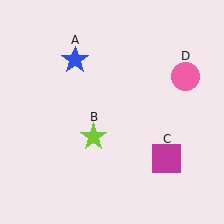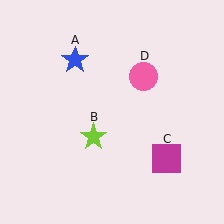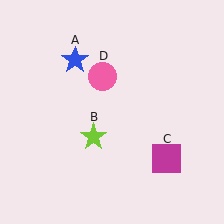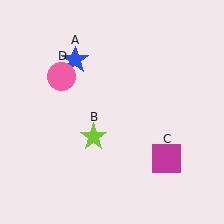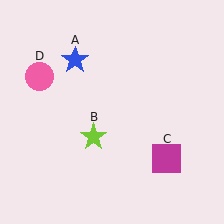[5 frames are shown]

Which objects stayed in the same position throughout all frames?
Blue star (object A) and lime star (object B) and magenta square (object C) remained stationary.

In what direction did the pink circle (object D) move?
The pink circle (object D) moved left.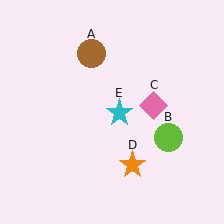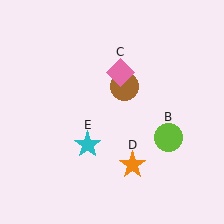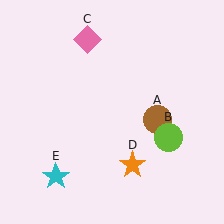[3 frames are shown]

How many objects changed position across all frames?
3 objects changed position: brown circle (object A), pink diamond (object C), cyan star (object E).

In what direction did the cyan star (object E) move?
The cyan star (object E) moved down and to the left.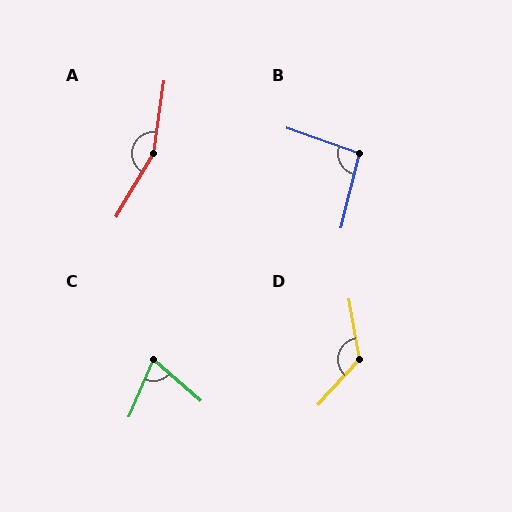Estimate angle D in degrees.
Approximately 127 degrees.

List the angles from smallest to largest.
C (72°), B (95°), D (127°), A (157°).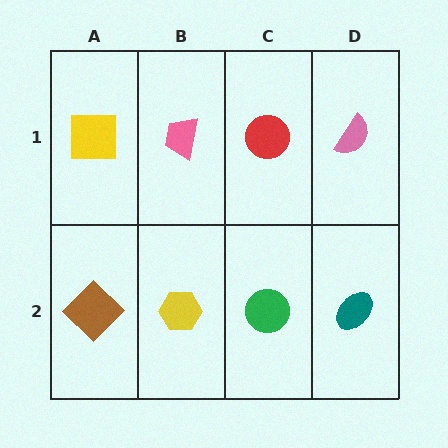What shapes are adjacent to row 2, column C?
A red circle (row 1, column C), a yellow hexagon (row 2, column B), a teal ellipse (row 2, column D).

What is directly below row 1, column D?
A teal ellipse.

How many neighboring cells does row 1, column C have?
3.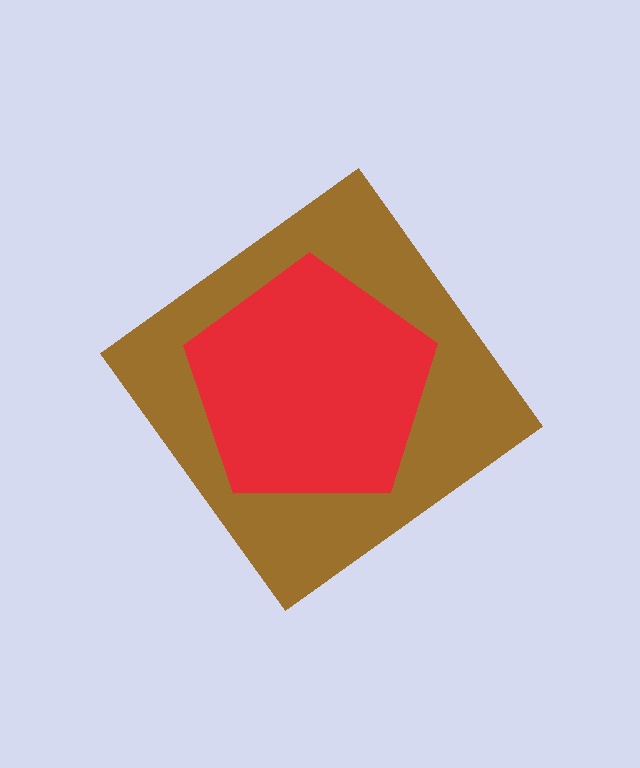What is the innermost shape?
The red pentagon.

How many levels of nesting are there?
2.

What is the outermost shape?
The brown diamond.